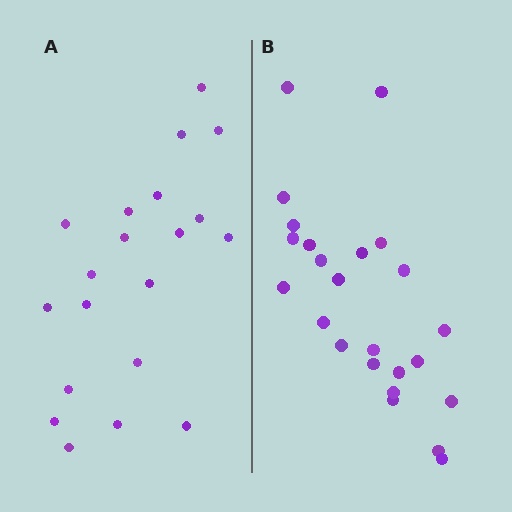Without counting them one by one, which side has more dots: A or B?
Region B (the right region) has more dots.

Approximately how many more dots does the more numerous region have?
Region B has about 4 more dots than region A.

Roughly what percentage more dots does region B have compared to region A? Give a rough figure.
About 20% more.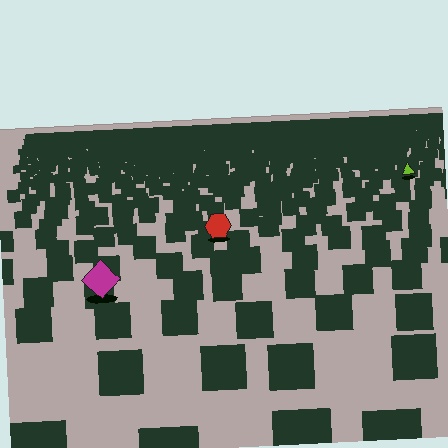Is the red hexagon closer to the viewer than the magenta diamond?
No. The magenta diamond is closer — you can tell from the texture gradient: the ground texture is coarser near it.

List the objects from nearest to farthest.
From nearest to farthest: the magenta diamond, the red hexagon, the lime triangle.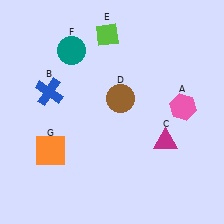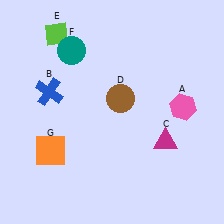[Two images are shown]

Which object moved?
The lime diamond (E) moved left.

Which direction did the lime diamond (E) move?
The lime diamond (E) moved left.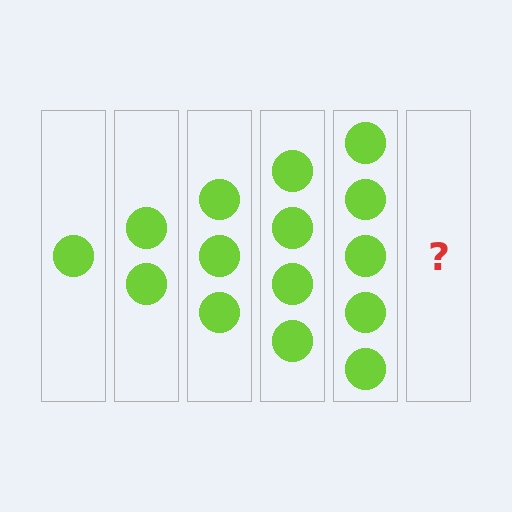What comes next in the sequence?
The next element should be 6 circles.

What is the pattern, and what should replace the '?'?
The pattern is that each step adds one more circle. The '?' should be 6 circles.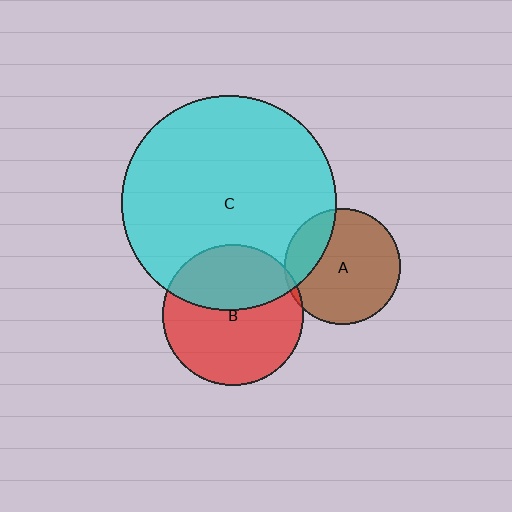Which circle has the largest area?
Circle C (cyan).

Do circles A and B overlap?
Yes.